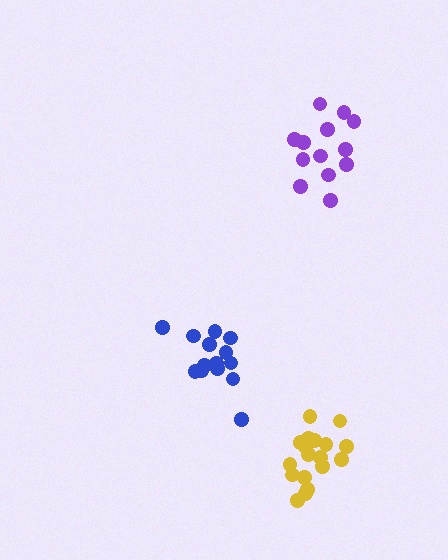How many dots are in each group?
Group 1: 14 dots, Group 2: 18 dots, Group 3: 13 dots (45 total).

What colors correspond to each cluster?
The clusters are colored: blue, yellow, purple.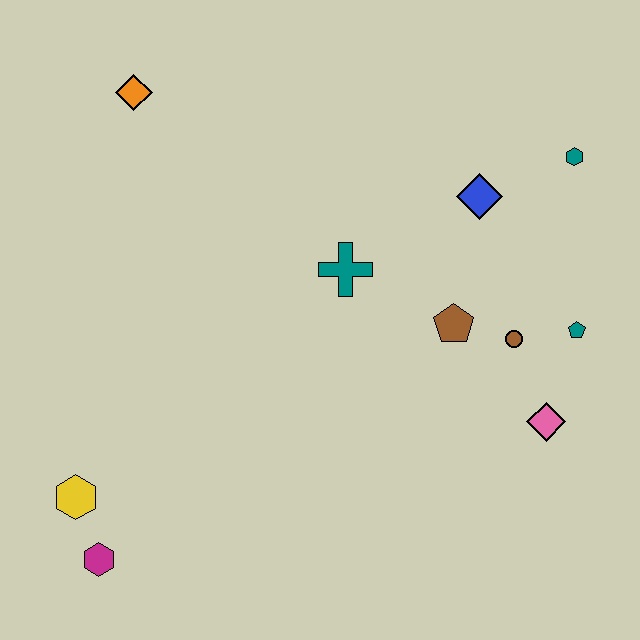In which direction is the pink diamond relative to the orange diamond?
The pink diamond is to the right of the orange diamond.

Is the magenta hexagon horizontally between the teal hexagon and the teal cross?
No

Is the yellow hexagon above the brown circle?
No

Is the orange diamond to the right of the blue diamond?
No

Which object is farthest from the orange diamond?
The pink diamond is farthest from the orange diamond.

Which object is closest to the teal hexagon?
The blue diamond is closest to the teal hexagon.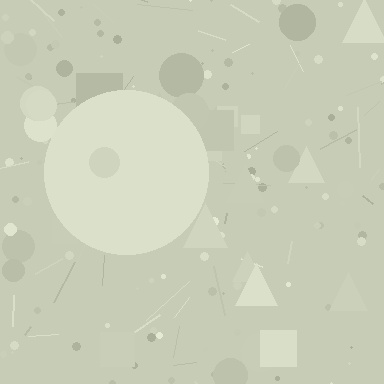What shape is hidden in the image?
A circle is hidden in the image.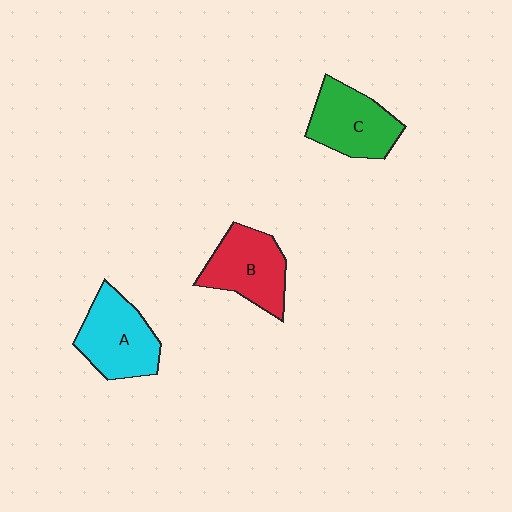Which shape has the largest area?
Shape A (cyan).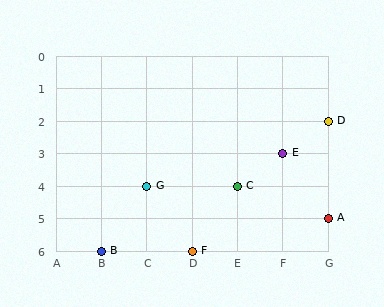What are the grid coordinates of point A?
Point A is at grid coordinates (G, 5).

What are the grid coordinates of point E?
Point E is at grid coordinates (F, 3).